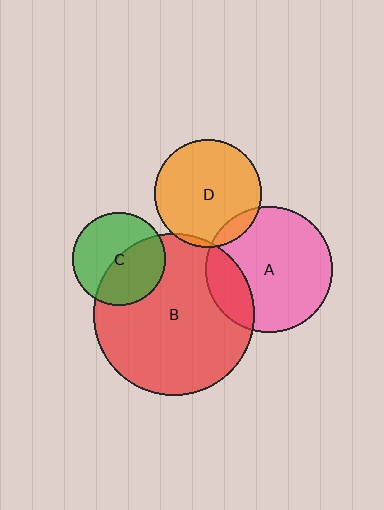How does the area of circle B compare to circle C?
Approximately 3.0 times.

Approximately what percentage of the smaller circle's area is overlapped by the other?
Approximately 10%.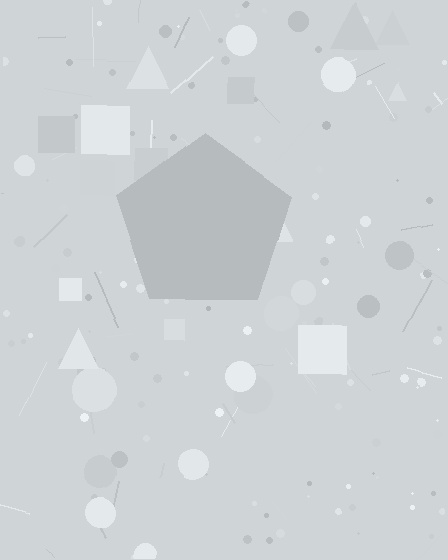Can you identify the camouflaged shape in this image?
The camouflaged shape is a pentagon.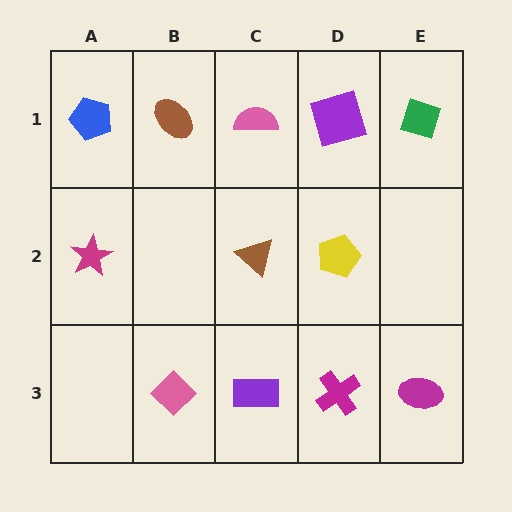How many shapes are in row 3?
4 shapes.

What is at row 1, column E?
A green diamond.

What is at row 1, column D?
A purple square.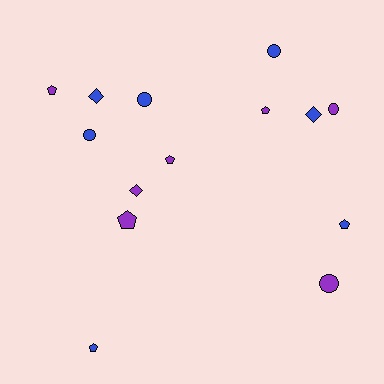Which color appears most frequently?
Purple, with 7 objects.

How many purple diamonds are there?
There is 1 purple diamond.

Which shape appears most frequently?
Pentagon, with 6 objects.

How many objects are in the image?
There are 14 objects.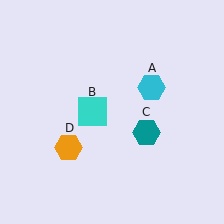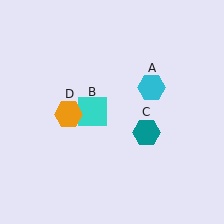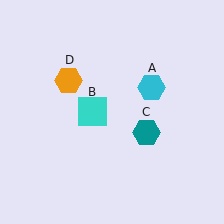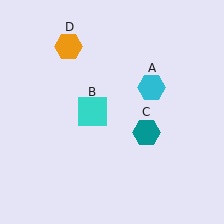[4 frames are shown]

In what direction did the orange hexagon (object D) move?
The orange hexagon (object D) moved up.